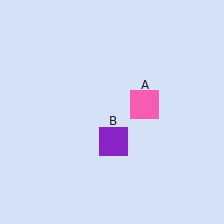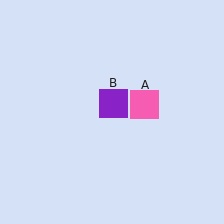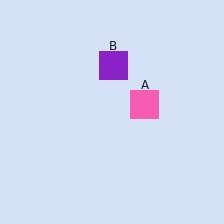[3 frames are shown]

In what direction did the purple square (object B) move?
The purple square (object B) moved up.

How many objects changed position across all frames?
1 object changed position: purple square (object B).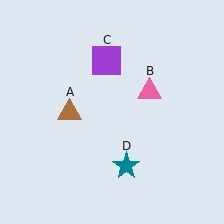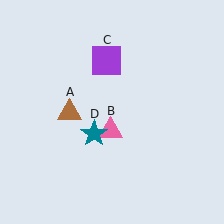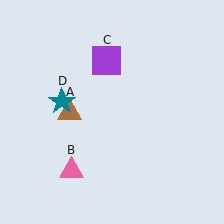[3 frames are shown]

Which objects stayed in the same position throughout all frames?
Brown triangle (object A) and purple square (object C) remained stationary.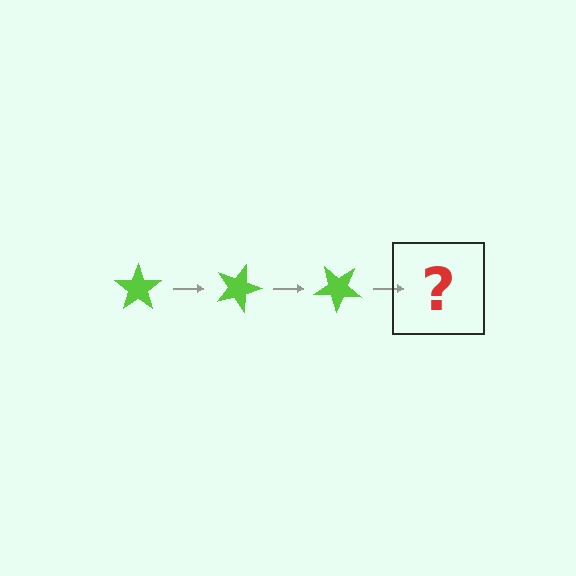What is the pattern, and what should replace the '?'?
The pattern is that the star rotates 20 degrees each step. The '?' should be a lime star rotated 60 degrees.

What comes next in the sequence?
The next element should be a lime star rotated 60 degrees.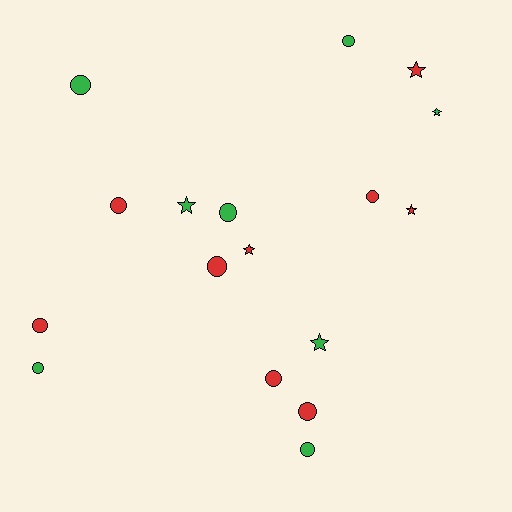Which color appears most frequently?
Red, with 9 objects.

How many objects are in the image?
There are 17 objects.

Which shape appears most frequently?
Circle, with 11 objects.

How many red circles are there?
There are 6 red circles.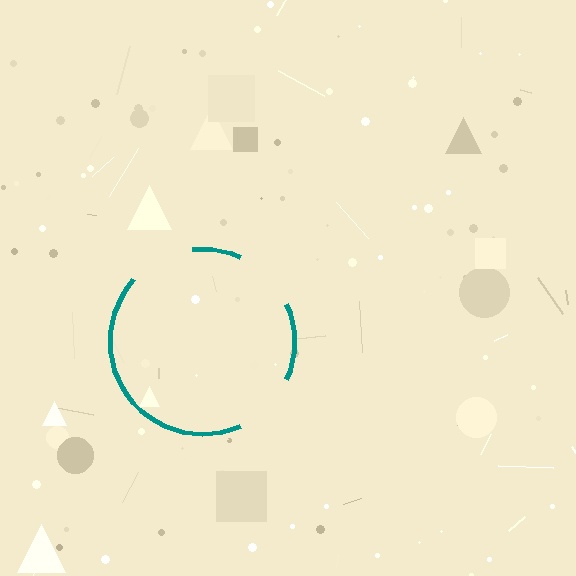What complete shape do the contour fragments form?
The contour fragments form a circle.